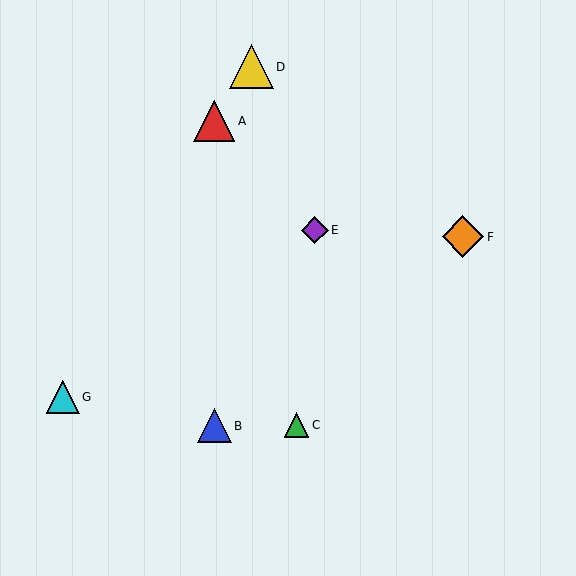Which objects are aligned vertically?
Objects A, B are aligned vertically.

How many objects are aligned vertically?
2 objects (A, B) are aligned vertically.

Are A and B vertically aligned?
Yes, both are at x≈214.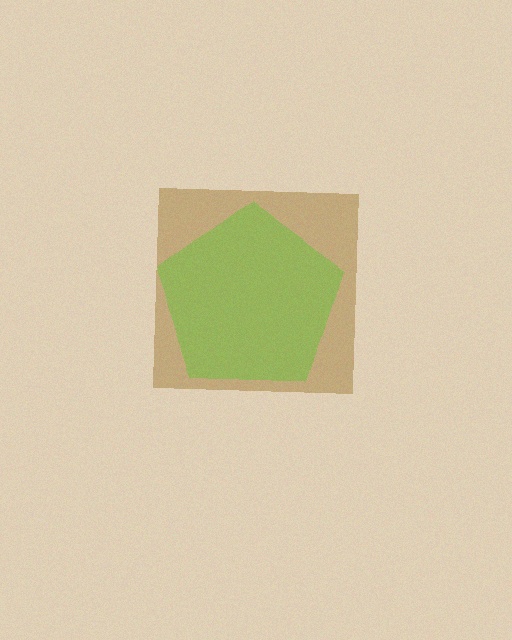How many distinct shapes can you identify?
There are 2 distinct shapes: a brown square, a lime pentagon.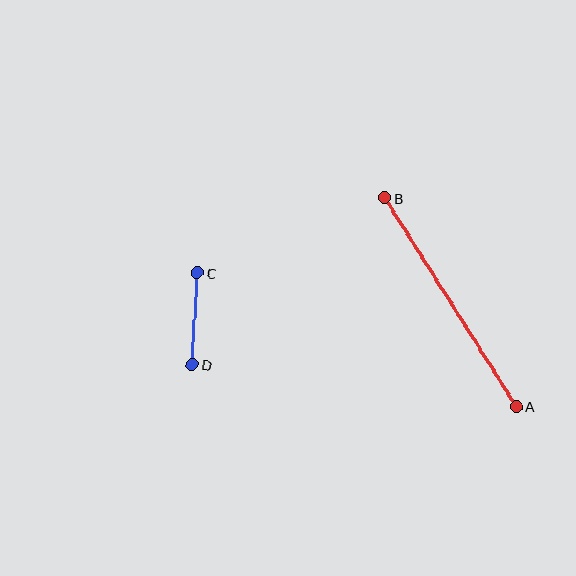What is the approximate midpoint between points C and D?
The midpoint is at approximately (195, 319) pixels.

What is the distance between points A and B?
The distance is approximately 246 pixels.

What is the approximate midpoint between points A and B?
The midpoint is at approximately (451, 302) pixels.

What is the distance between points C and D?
The distance is approximately 92 pixels.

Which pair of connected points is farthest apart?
Points A and B are farthest apart.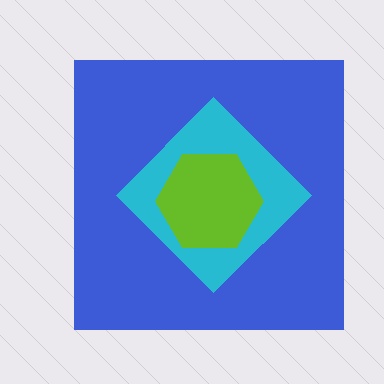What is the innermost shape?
The lime hexagon.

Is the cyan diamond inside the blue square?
Yes.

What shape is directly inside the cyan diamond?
The lime hexagon.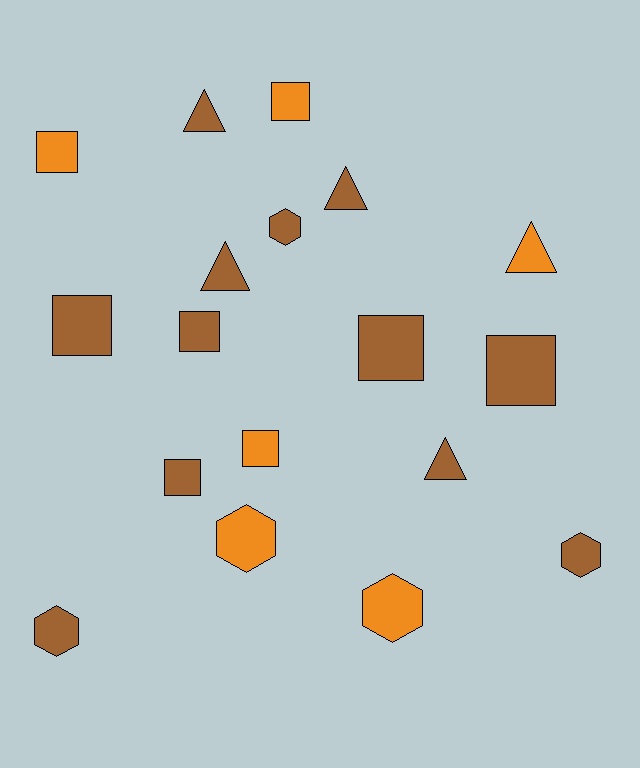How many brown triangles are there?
There are 4 brown triangles.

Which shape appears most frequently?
Square, with 8 objects.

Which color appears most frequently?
Brown, with 12 objects.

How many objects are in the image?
There are 18 objects.